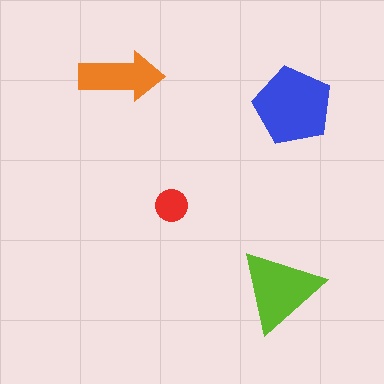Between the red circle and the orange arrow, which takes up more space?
The orange arrow.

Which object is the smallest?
The red circle.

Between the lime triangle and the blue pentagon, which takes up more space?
The blue pentagon.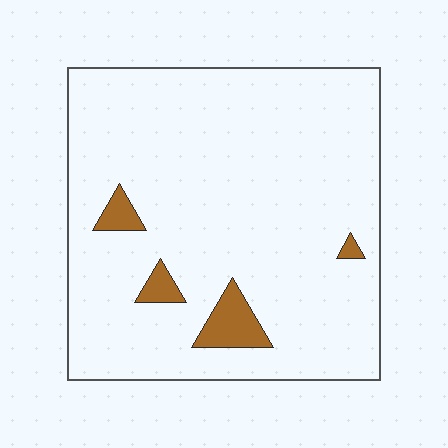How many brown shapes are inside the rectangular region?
4.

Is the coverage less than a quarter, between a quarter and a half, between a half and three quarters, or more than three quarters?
Less than a quarter.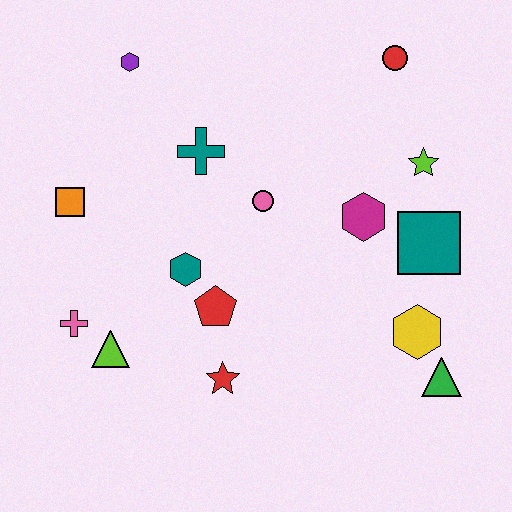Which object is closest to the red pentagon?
The teal hexagon is closest to the red pentagon.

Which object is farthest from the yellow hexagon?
The purple hexagon is farthest from the yellow hexagon.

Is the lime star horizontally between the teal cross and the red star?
No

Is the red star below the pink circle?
Yes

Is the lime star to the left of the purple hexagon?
No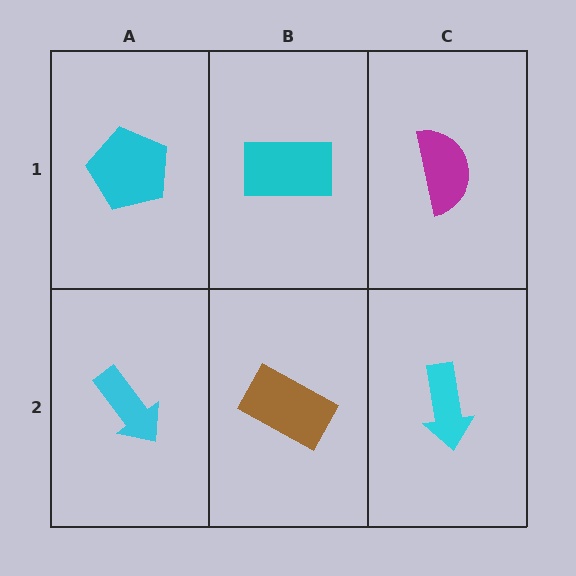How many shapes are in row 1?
3 shapes.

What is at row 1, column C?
A magenta semicircle.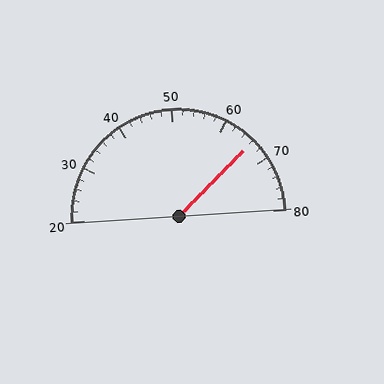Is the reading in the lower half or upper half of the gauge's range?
The reading is in the upper half of the range (20 to 80).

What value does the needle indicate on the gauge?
The needle indicates approximately 66.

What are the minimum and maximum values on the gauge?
The gauge ranges from 20 to 80.